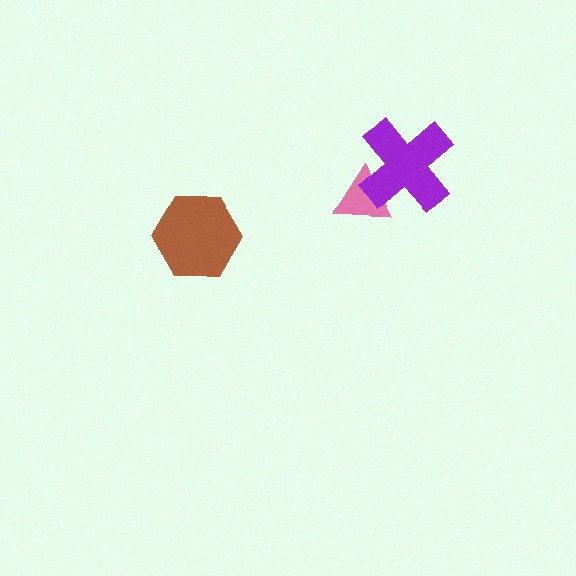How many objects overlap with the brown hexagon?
0 objects overlap with the brown hexagon.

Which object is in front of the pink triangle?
The purple cross is in front of the pink triangle.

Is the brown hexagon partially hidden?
No, no other shape covers it.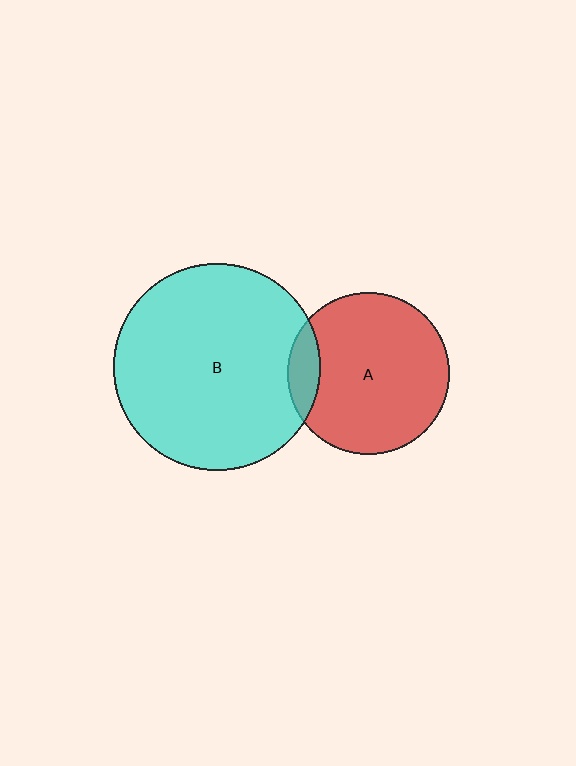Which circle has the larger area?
Circle B (cyan).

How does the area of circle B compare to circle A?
Approximately 1.6 times.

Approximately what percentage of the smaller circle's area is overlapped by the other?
Approximately 10%.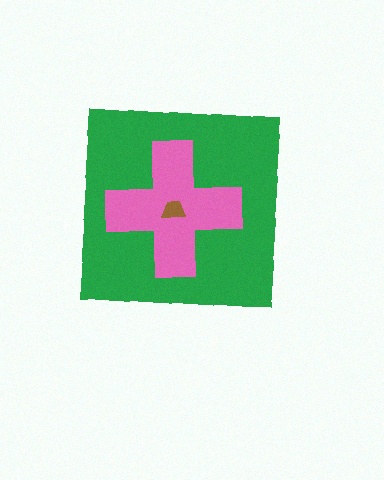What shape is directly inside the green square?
The pink cross.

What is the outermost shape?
The green square.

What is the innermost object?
The brown trapezoid.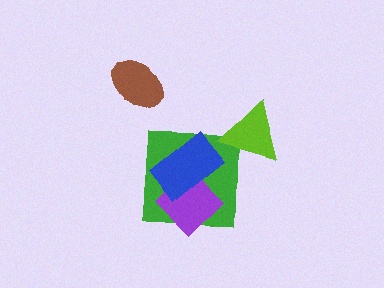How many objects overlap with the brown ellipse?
0 objects overlap with the brown ellipse.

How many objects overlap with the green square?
2 objects overlap with the green square.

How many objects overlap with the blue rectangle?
2 objects overlap with the blue rectangle.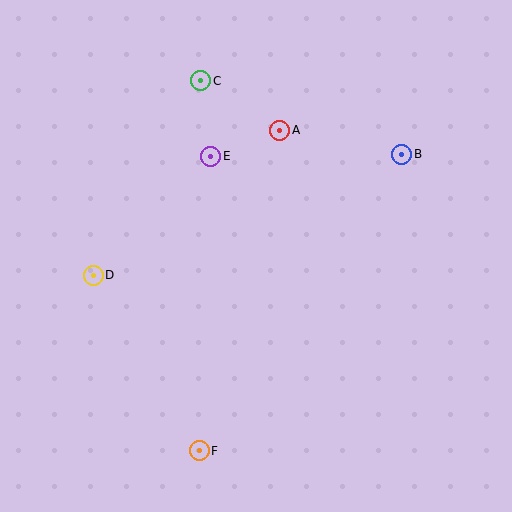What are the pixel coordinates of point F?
Point F is at (199, 451).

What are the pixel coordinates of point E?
Point E is at (211, 156).